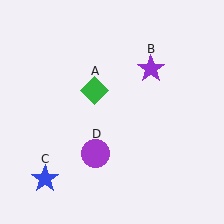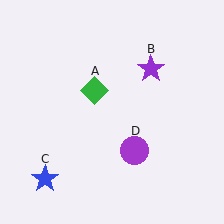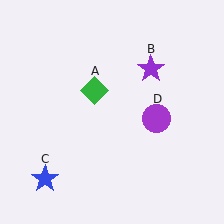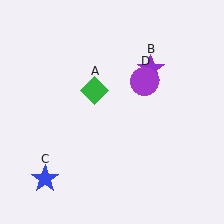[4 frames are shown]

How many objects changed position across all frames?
1 object changed position: purple circle (object D).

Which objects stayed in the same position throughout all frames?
Green diamond (object A) and purple star (object B) and blue star (object C) remained stationary.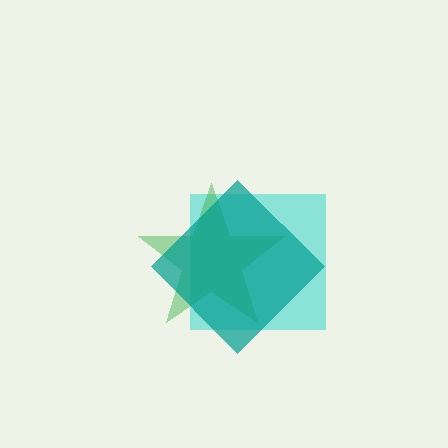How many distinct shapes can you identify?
There are 3 distinct shapes: a cyan square, a green star, a teal diamond.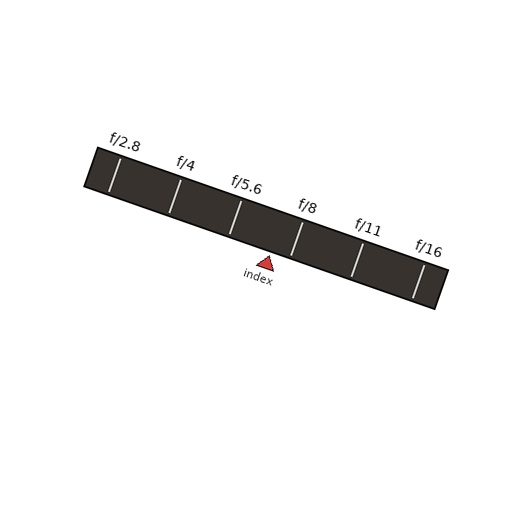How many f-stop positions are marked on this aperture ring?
There are 6 f-stop positions marked.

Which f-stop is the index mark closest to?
The index mark is closest to f/8.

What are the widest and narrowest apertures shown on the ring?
The widest aperture shown is f/2.8 and the narrowest is f/16.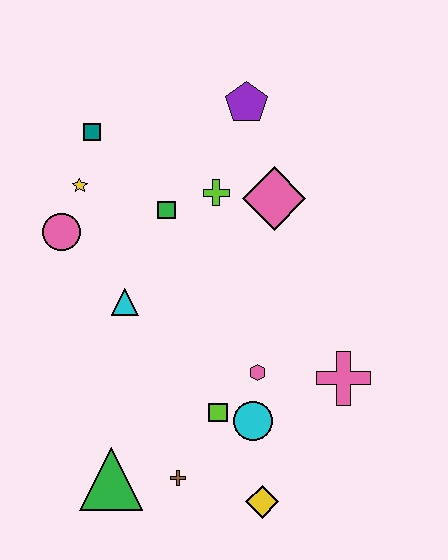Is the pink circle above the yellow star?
No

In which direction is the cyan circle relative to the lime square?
The cyan circle is to the right of the lime square.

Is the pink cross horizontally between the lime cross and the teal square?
No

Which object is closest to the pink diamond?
The lime cross is closest to the pink diamond.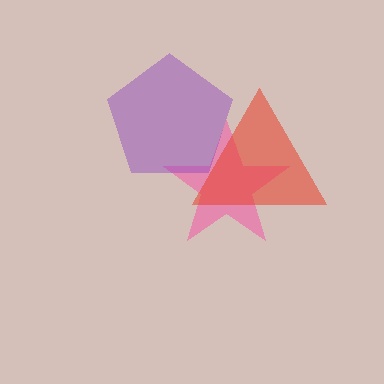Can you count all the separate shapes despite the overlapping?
Yes, there are 3 separate shapes.